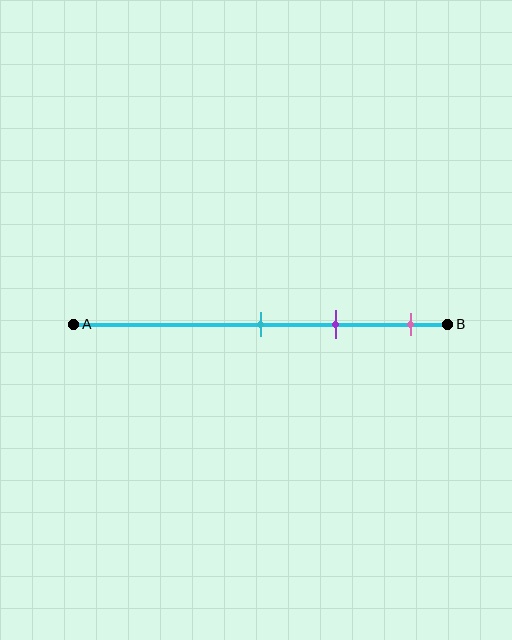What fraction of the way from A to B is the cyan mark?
The cyan mark is approximately 50% (0.5) of the way from A to B.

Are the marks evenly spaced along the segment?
Yes, the marks are approximately evenly spaced.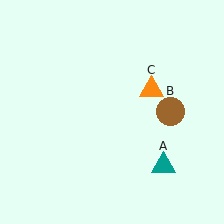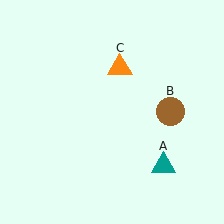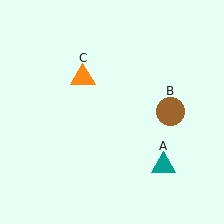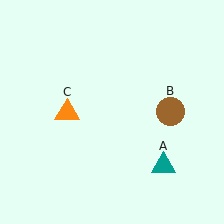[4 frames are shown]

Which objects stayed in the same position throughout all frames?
Teal triangle (object A) and brown circle (object B) remained stationary.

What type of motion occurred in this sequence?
The orange triangle (object C) rotated counterclockwise around the center of the scene.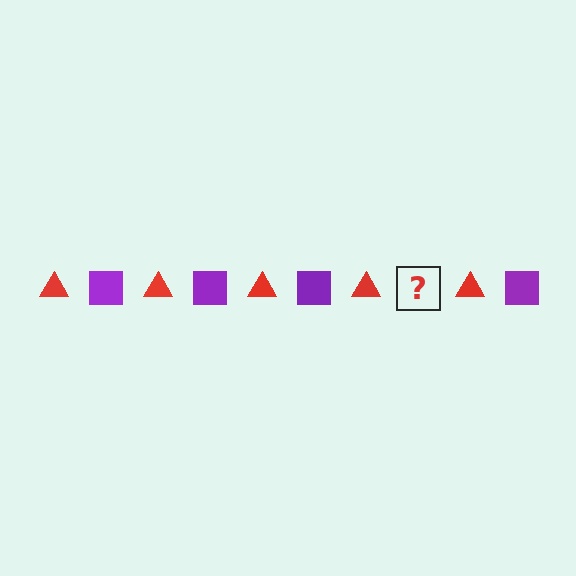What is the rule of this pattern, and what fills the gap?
The rule is that the pattern alternates between red triangle and purple square. The gap should be filled with a purple square.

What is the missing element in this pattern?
The missing element is a purple square.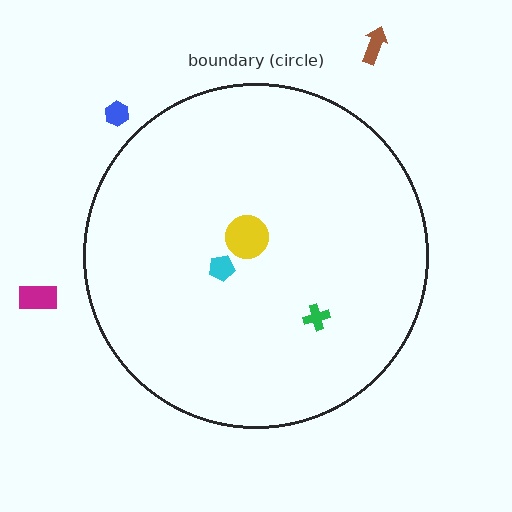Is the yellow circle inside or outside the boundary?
Inside.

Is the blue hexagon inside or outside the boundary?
Outside.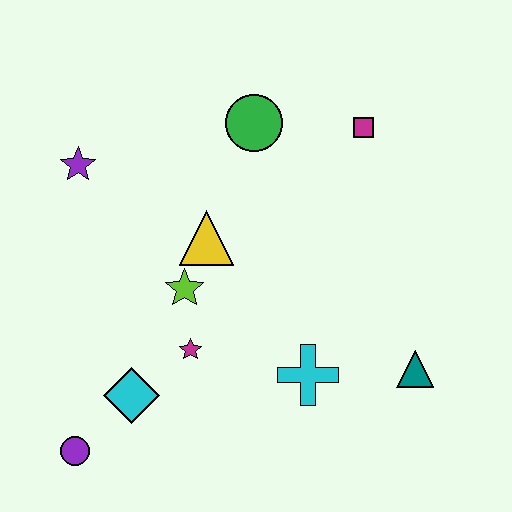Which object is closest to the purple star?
The yellow triangle is closest to the purple star.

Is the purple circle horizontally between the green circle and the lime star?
No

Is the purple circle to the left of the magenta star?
Yes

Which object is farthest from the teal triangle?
The purple star is farthest from the teal triangle.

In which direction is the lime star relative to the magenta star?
The lime star is above the magenta star.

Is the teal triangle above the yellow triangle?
No